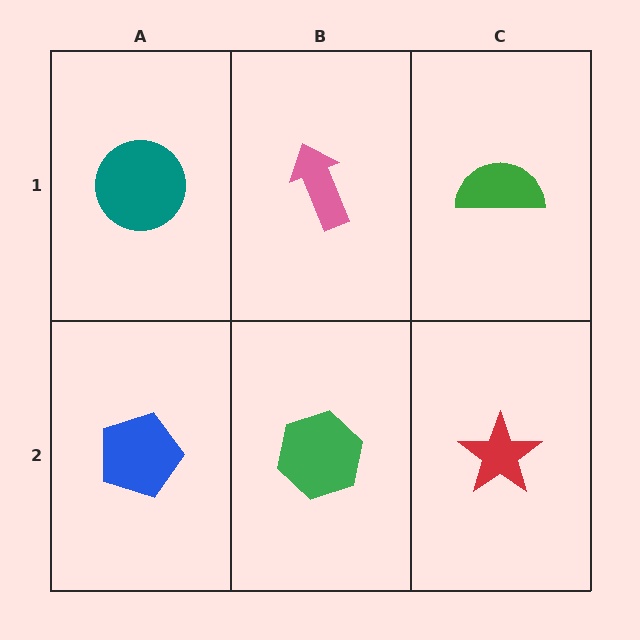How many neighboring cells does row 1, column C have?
2.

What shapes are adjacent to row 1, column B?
A green hexagon (row 2, column B), a teal circle (row 1, column A), a green semicircle (row 1, column C).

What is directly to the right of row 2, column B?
A red star.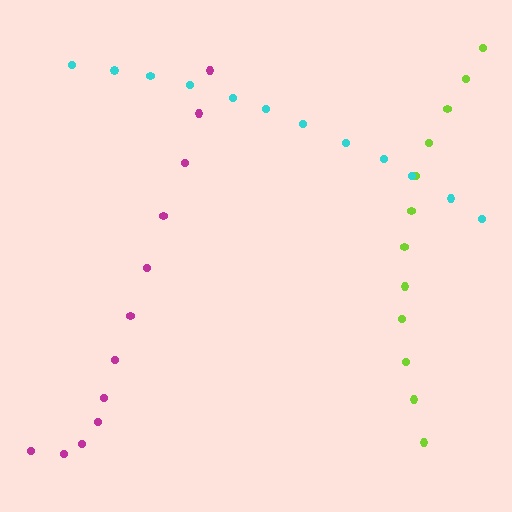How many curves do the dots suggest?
There are 3 distinct paths.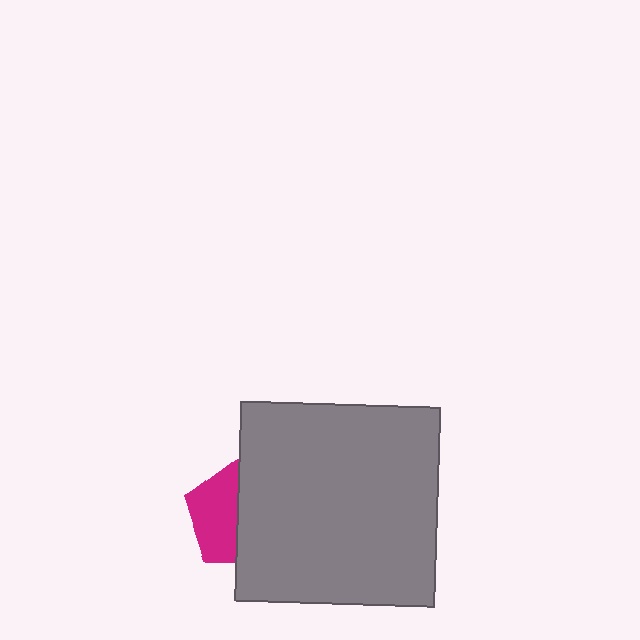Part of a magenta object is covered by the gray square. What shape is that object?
It is a pentagon.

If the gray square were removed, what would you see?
You would see the complete magenta pentagon.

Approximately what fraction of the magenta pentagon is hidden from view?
Roughly 54% of the magenta pentagon is hidden behind the gray square.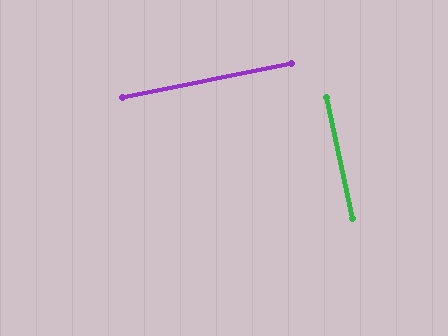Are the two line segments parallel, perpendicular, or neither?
Perpendicular — they meet at approximately 89°.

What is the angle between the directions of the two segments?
Approximately 89 degrees.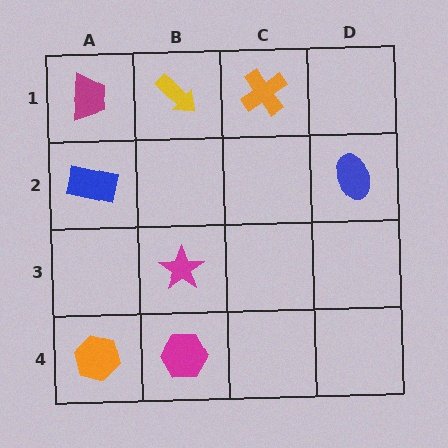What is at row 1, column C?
An orange cross.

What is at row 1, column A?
A magenta trapezoid.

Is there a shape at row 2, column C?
No, that cell is empty.